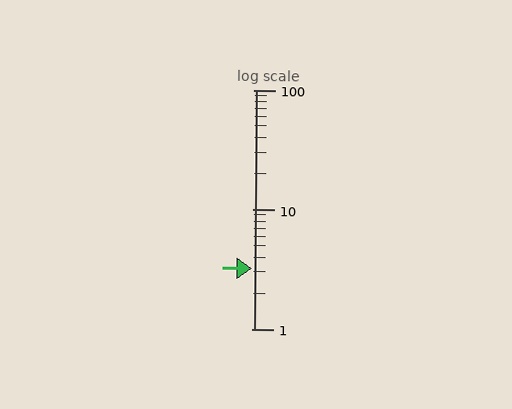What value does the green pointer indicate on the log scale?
The pointer indicates approximately 3.2.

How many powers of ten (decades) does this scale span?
The scale spans 2 decades, from 1 to 100.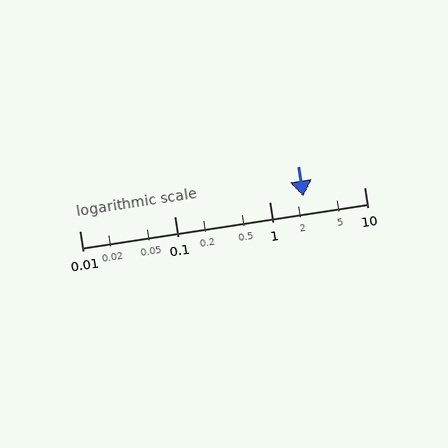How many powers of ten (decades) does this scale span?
The scale spans 3 decades, from 0.01 to 10.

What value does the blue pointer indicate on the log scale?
The pointer indicates approximately 2.3.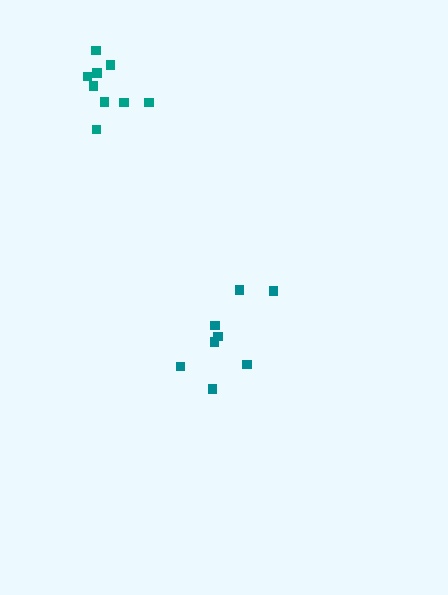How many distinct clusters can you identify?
There are 2 distinct clusters.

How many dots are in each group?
Group 1: 9 dots, Group 2: 8 dots (17 total).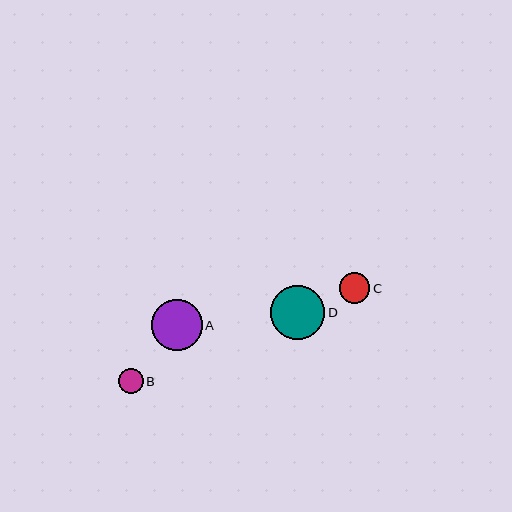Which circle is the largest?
Circle D is the largest with a size of approximately 54 pixels.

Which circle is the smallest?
Circle B is the smallest with a size of approximately 25 pixels.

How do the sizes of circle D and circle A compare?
Circle D and circle A are approximately the same size.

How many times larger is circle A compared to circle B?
Circle A is approximately 2.1 times the size of circle B.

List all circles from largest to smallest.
From largest to smallest: D, A, C, B.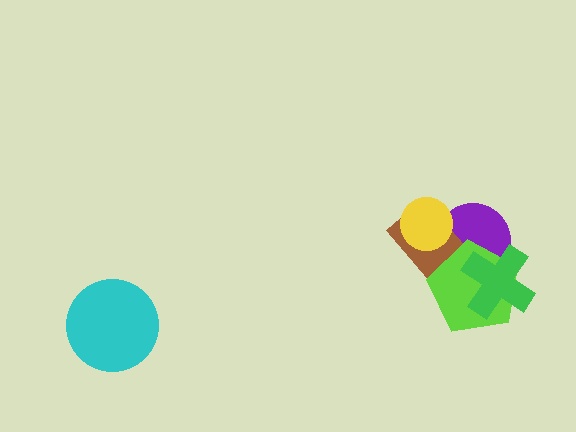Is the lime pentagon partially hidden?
Yes, it is partially covered by another shape.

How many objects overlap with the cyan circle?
0 objects overlap with the cyan circle.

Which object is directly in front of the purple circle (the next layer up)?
The brown rectangle is directly in front of the purple circle.